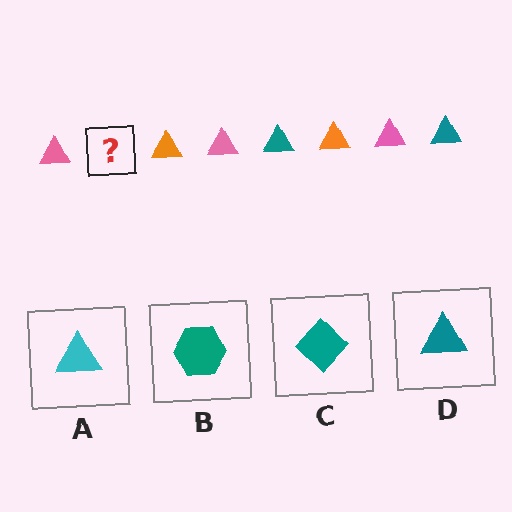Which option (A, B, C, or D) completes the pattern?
D.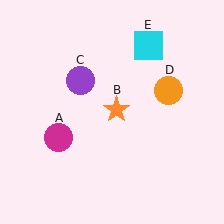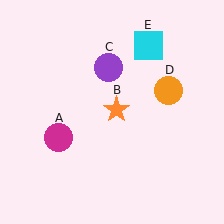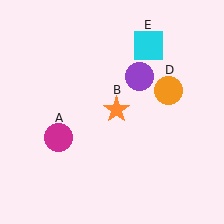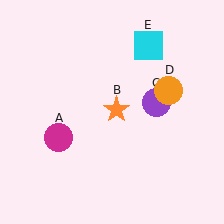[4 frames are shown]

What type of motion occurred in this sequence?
The purple circle (object C) rotated clockwise around the center of the scene.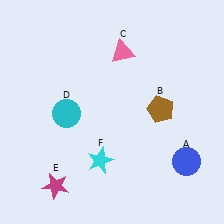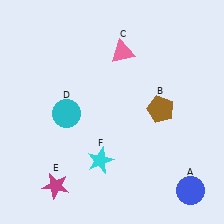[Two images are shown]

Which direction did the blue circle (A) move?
The blue circle (A) moved down.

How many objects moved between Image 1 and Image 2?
1 object moved between the two images.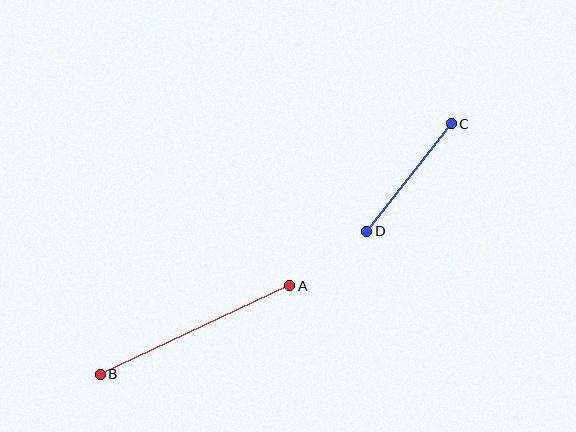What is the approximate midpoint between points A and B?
The midpoint is at approximately (195, 330) pixels.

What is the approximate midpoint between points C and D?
The midpoint is at approximately (409, 178) pixels.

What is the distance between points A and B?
The distance is approximately 209 pixels.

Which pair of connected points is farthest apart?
Points A and B are farthest apart.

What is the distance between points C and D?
The distance is approximately 136 pixels.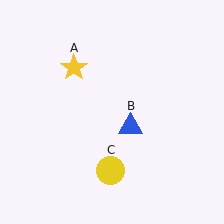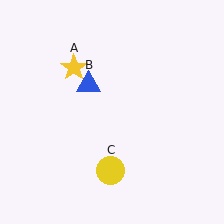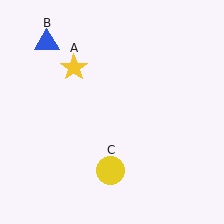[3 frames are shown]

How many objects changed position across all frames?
1 object changed position: blue triangle (object B).